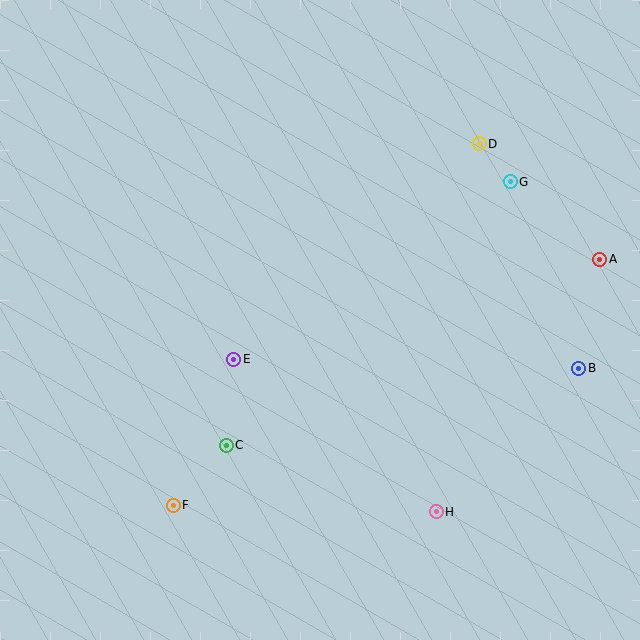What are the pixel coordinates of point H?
Point H is at (436, 512).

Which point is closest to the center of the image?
Point E at (234, 359) is closest to the center.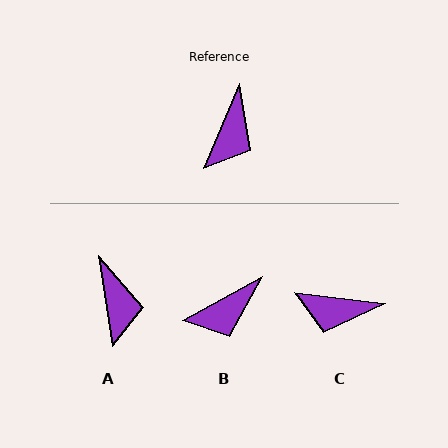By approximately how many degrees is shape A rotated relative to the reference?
Approximately 31 degrees counter-clockwise.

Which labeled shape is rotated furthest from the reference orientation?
C, about 74 degrees away.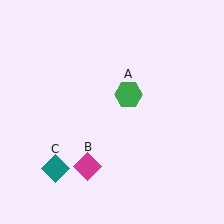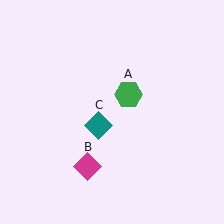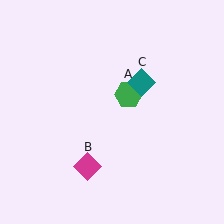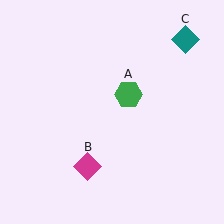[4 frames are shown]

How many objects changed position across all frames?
1 object changed position: teal diamond (object C).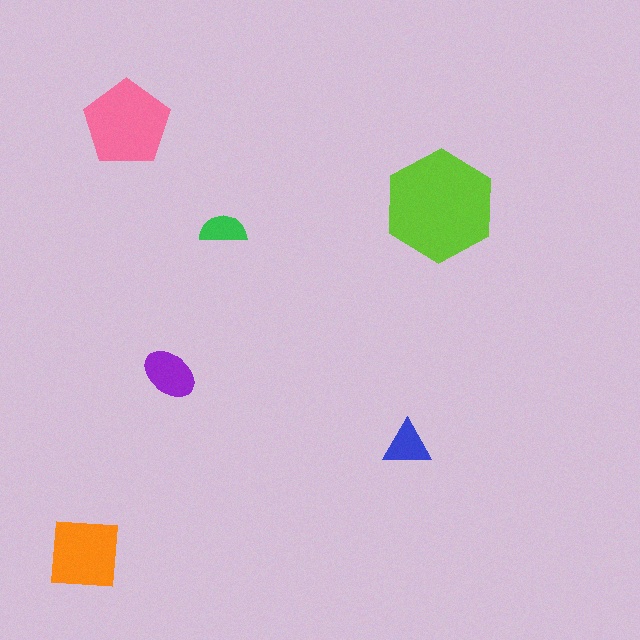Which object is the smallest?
The green semicircle.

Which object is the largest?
The lime hexagon.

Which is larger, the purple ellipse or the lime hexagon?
The lime hexagon.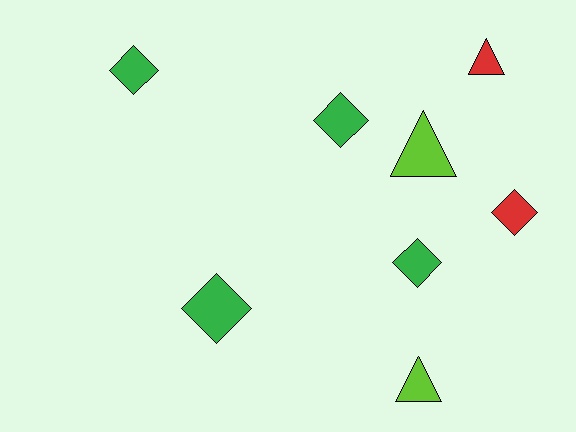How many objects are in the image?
There are 8 objects.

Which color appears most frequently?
Green, with 4 objects.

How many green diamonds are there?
There are 4 green diamonds.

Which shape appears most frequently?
Diamond, with 5 objects.